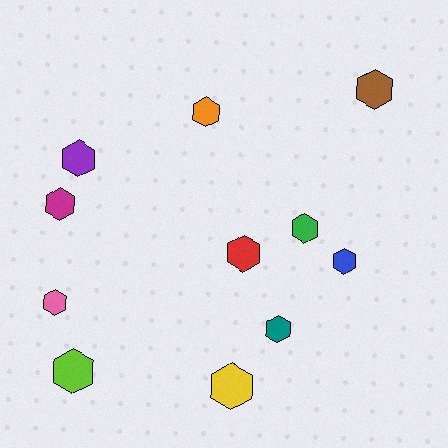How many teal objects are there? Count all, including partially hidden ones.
There is 1 teal object.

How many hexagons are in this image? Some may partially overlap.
There are 11 hexagons.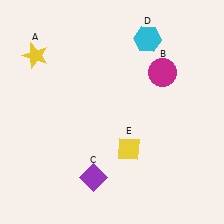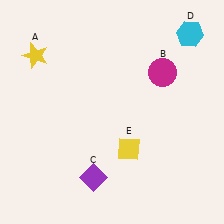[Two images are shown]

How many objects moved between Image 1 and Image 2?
1 object moved between the two images.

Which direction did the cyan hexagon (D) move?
The cyan hexagon (D) moved right.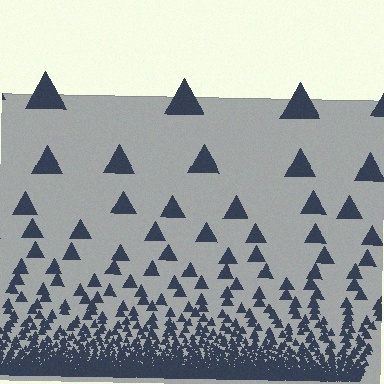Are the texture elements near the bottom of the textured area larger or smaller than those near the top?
Smaller. The gradient is inverted — elements near the bottom are smaller and denser.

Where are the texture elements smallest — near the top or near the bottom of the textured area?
Near the bottom.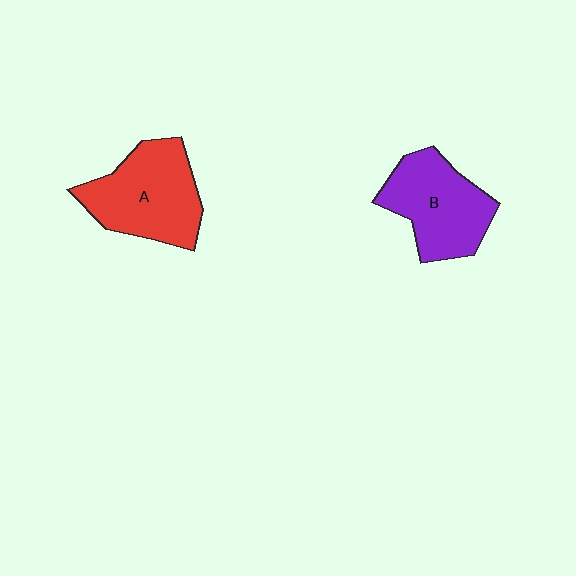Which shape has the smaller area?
Shape B (purple).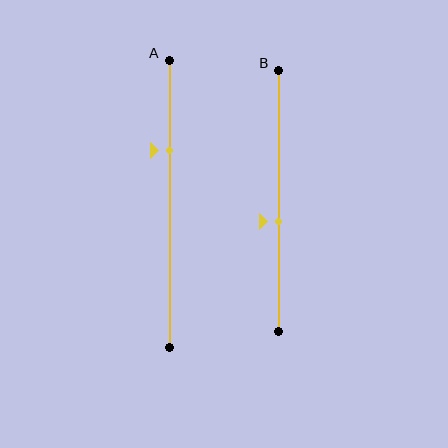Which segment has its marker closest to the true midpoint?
Segment B has its marker closest to the true midpoint.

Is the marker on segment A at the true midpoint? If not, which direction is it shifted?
No, the marker on segment A is shifted upward by about 19% of the segment length.